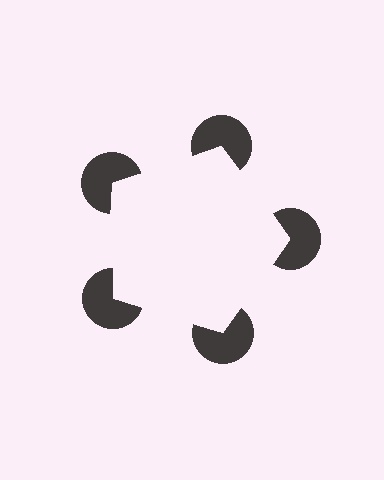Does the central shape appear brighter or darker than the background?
It typically appears slightly brighter than the background, even though no actual brightness change is drawn.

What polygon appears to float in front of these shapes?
An illusory pentagon — its edges are inferred from the aligned wedge cuts in the pac-man discs, not physically drawn.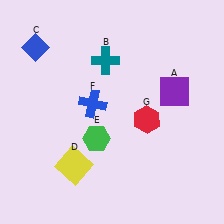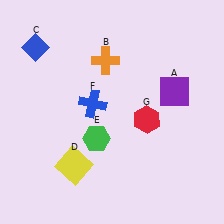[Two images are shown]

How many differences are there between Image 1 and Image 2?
There is 1 difference between the two images.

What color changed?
The cross (B) changed from teal in Image 1 to orange in Image 2.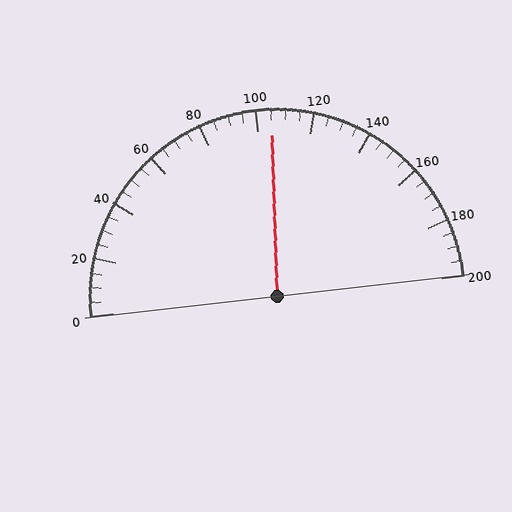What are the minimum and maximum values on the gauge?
The gauge ranges from 0 to 200.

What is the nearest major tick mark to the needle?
The nearest major tick mark is 100.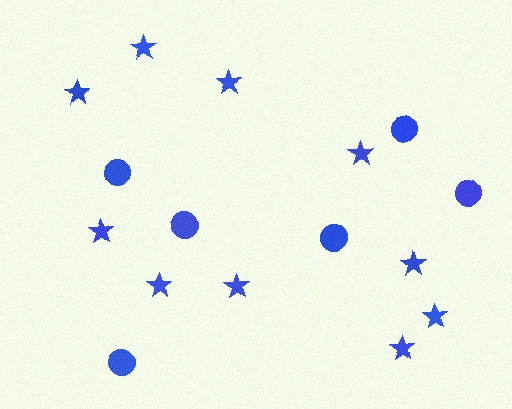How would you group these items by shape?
There are 2 groups: one group of stars (10) and one group of circles (6).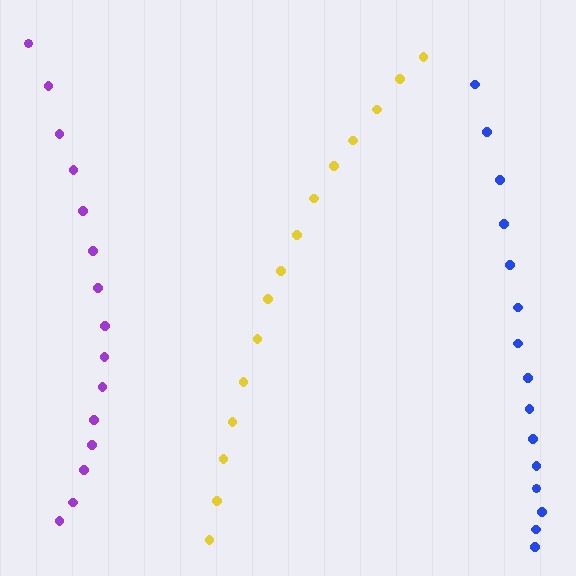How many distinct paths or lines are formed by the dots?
There are 3 distinct paths.